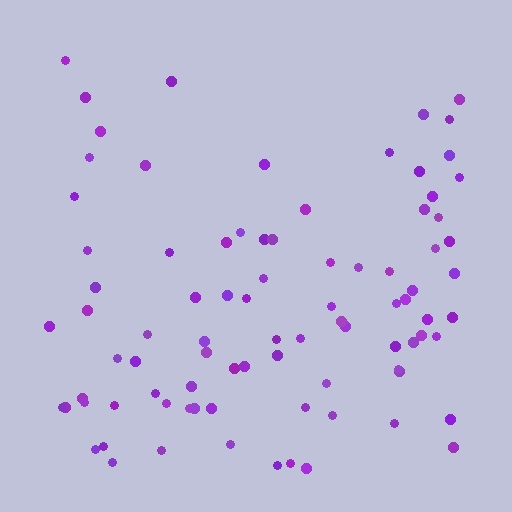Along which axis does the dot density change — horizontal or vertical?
Vertical.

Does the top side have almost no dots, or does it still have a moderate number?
Still a moderate number, just noticeably fewer than the bottom.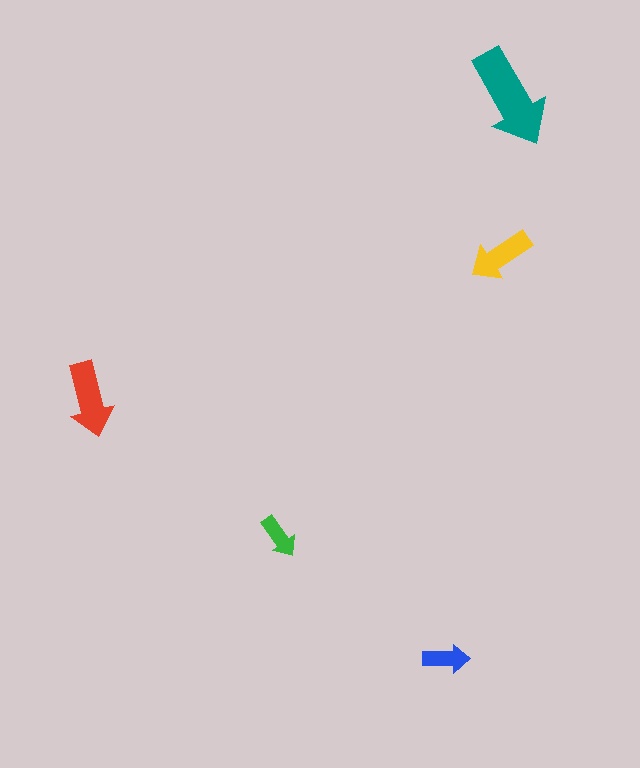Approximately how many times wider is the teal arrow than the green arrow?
About 2.5 times wider.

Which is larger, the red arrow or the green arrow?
The red one.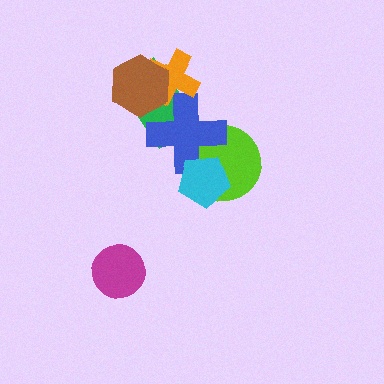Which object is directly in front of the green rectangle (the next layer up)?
The blue cross is directly in front of the green rectangle.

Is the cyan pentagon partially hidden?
No, no other shape covers it.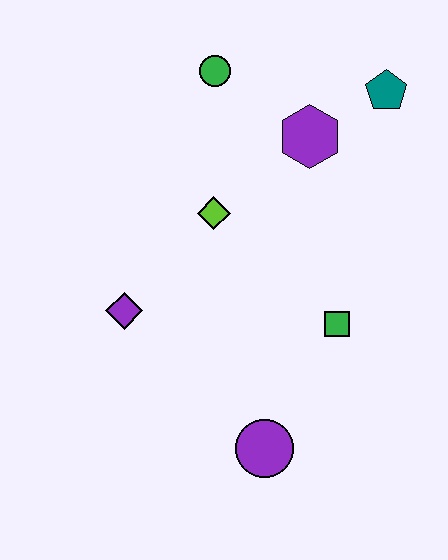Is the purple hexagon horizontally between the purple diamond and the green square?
Yes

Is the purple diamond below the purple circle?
No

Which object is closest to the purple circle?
The green square is closest to the purple circle.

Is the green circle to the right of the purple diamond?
Yes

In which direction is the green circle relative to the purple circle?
The green circle is above the purple circle.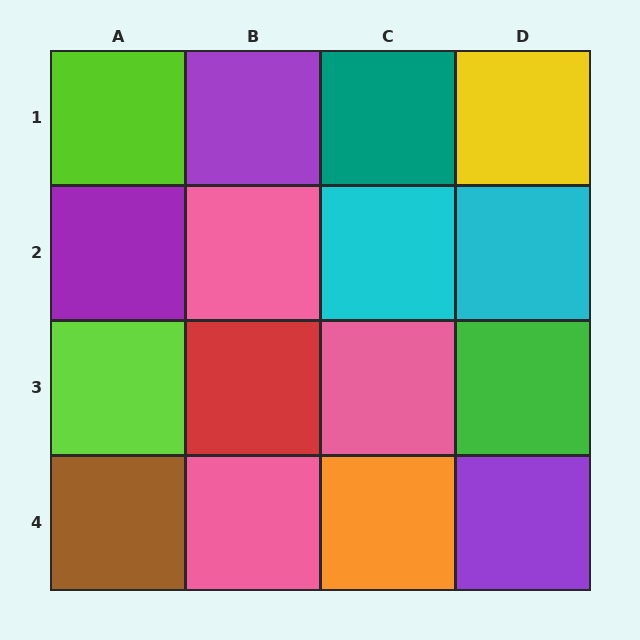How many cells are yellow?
1 cell is yellow.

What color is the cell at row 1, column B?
Purple.